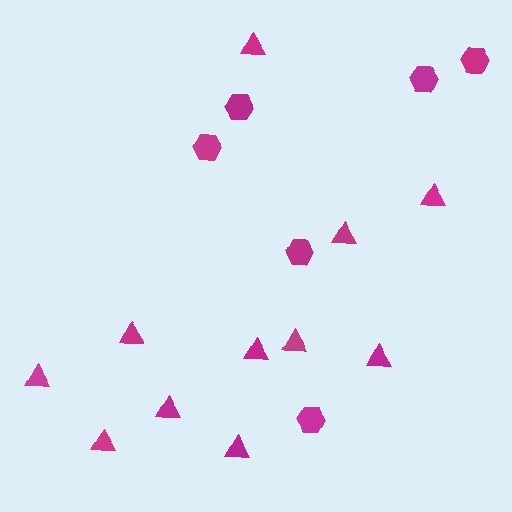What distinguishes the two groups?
There are 2 groups: one group of hexagons (6) and one group of triangles (11).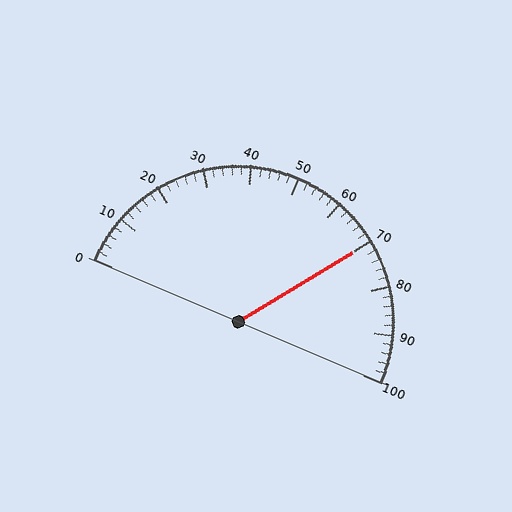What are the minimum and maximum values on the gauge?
The gauge ranges from 0 to 100.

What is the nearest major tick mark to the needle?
The nearest major tick mark is 70.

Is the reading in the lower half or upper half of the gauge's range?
The reading is in the upper half of the range (0 to 100).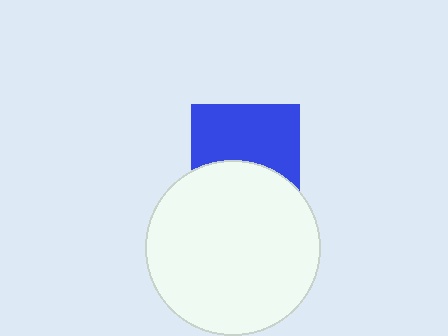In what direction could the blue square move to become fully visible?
The blue square could move up. That would shift it out from behind the white circle entirely.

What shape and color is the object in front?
The object in front is a white circle.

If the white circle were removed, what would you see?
You would see the complete blue square.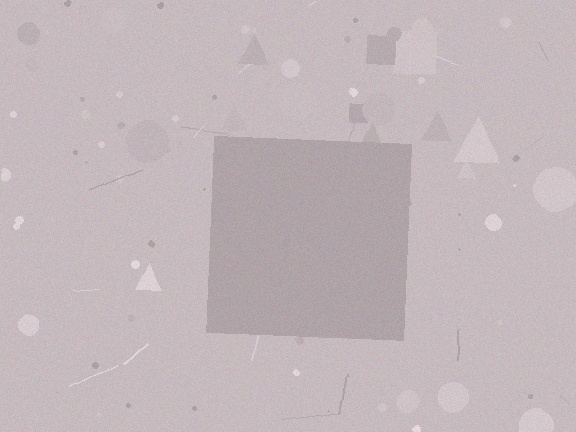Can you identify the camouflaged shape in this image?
The camouflaged shape is a square.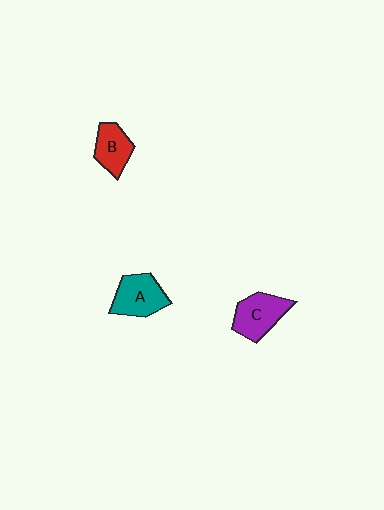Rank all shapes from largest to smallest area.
From largest to smallest: C (purple), A (teal), B (red).